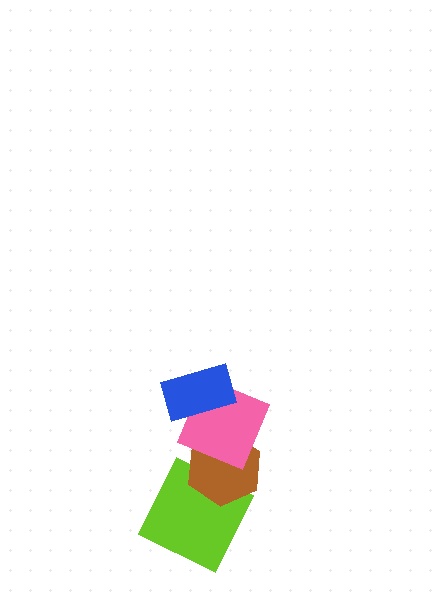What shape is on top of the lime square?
The brown hexagon is on top of the lime square.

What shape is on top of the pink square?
The blue rectangle is on top of the pink square.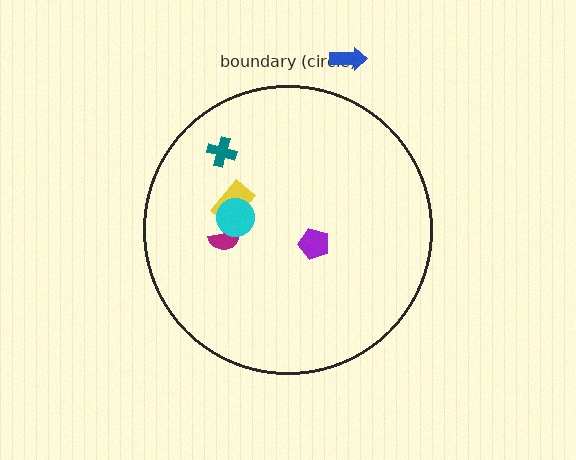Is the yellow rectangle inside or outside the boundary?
Inside.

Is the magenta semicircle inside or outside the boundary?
Inside.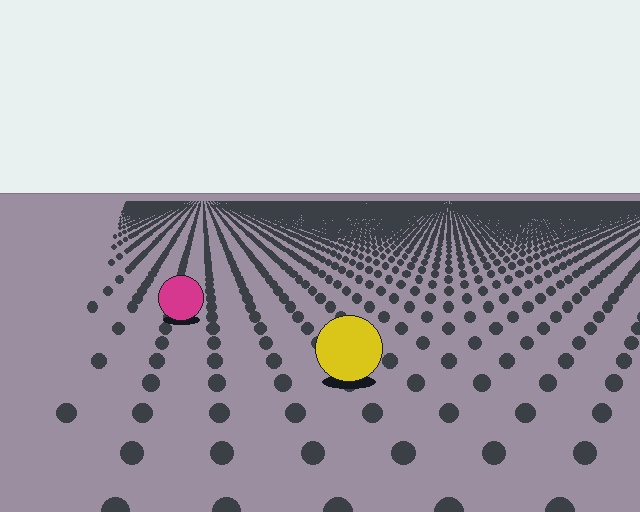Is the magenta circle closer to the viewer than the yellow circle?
No. The yellow circle is closer — you can tell from the texture gradient: the ground texture is coarser near it.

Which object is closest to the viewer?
The yellow circle is closest. The texture marks near it are larger and more spread out.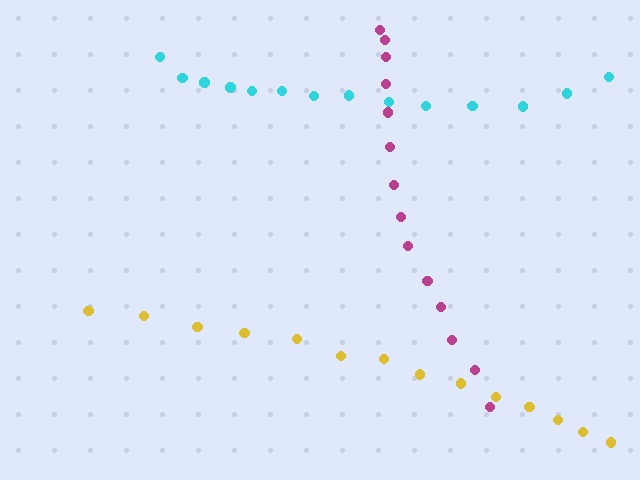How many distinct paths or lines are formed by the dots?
There are 3 distinct paths.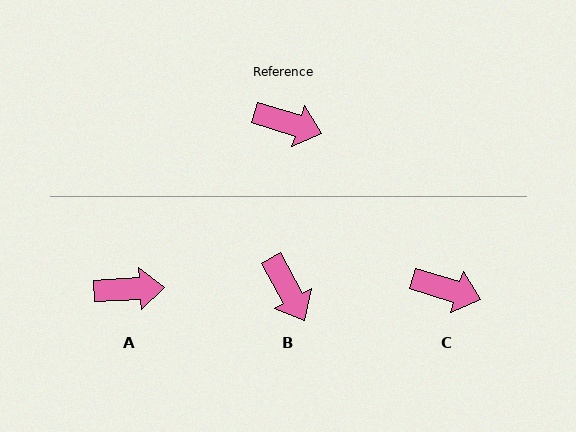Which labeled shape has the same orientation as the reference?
C.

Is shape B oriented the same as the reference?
No, it is off by about 44 degrees.